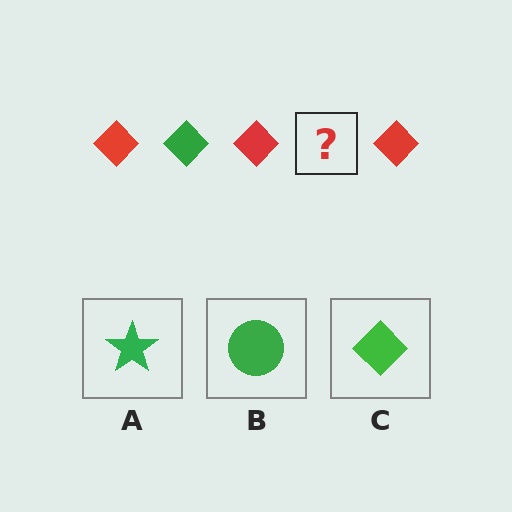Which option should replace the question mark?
Option C.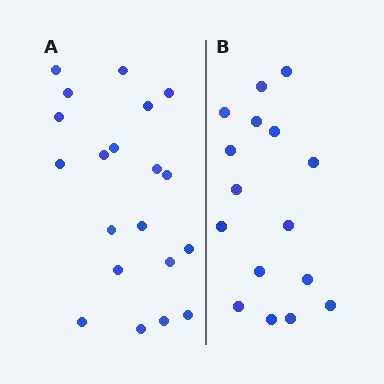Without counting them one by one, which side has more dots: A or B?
Region A (the left region) has more dots.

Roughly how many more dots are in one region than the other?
Region A has about 4 more dots than region B.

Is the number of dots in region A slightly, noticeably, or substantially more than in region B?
Region A has noticeably more, but not dramatically so. The ratio is roughly 1.2 to 1.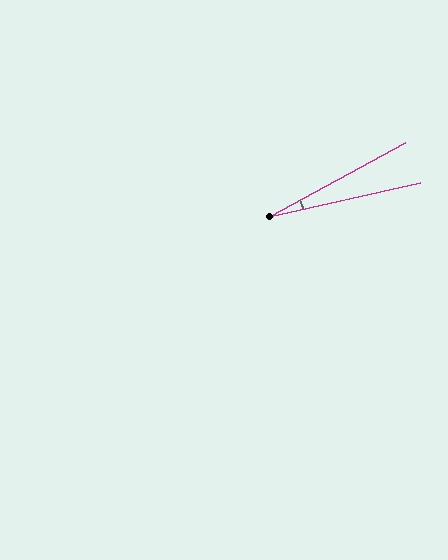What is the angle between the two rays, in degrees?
Approximately 16 degrees.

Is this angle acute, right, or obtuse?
It is acute.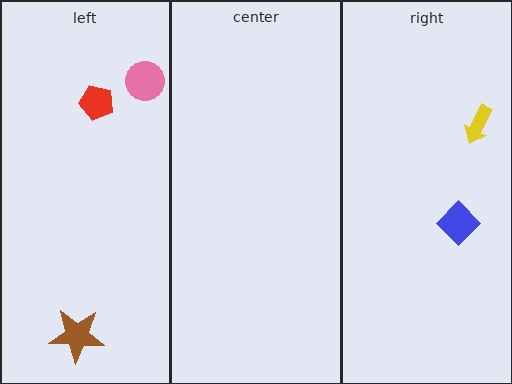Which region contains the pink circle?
The left region.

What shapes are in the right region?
The blue diamond, the yellow arrow.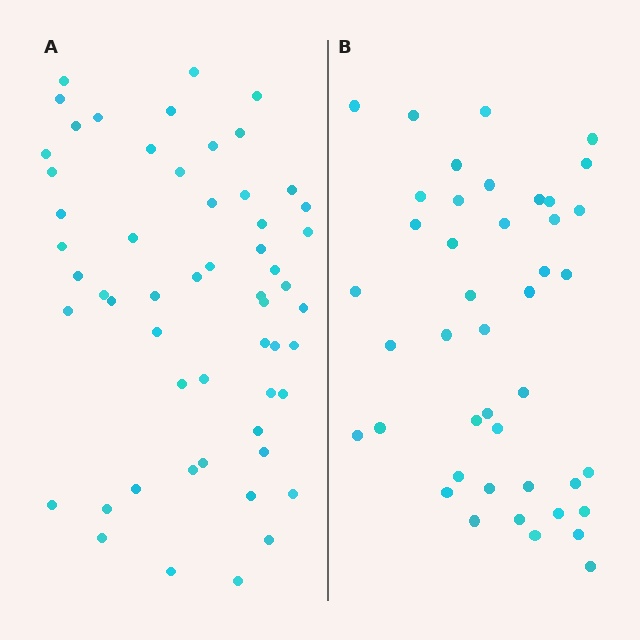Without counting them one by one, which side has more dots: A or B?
Region A (the left region) has more dots.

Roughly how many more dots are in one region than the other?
Region A has approximately 15 more dots than region B.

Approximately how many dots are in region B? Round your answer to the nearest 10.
About 40 dots. (The exact count is 43, which rounds to 40.)